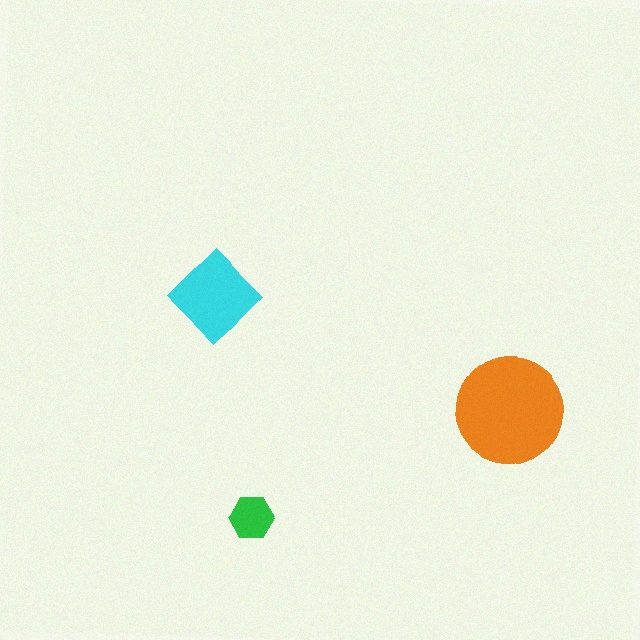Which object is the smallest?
The green hexagon.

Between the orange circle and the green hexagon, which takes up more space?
The orange circle.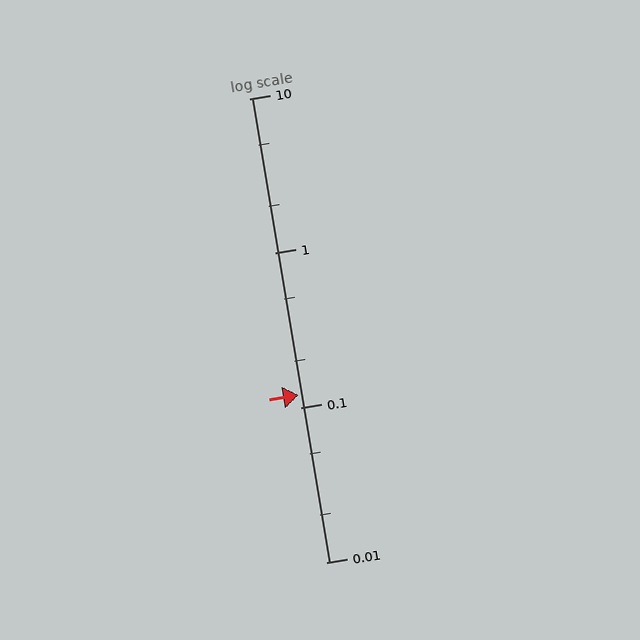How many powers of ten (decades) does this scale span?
The scale spans 3 decades, from 0.01 to 10.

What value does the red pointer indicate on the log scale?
The pointer indicates approximately 0.12.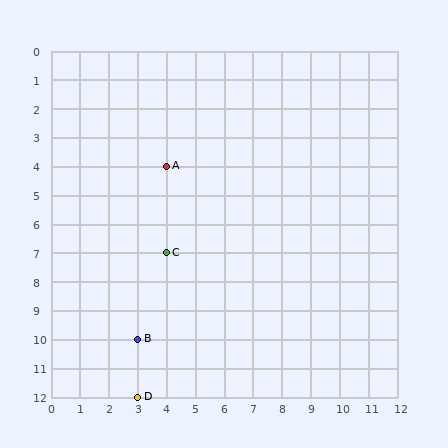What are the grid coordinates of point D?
Point D is at grid coordinates (3, 12).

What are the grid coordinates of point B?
Point B is at grid coordinates (3, 10).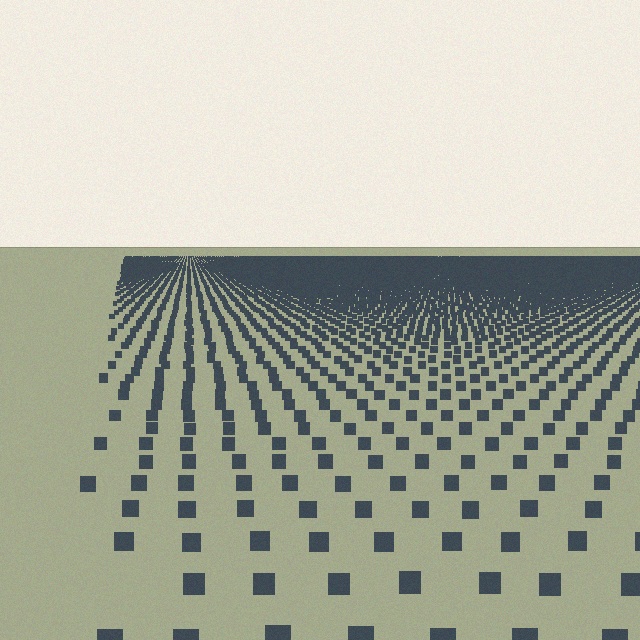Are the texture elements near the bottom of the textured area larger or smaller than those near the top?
Larger. Near the bottom, elements are closer to the viewer and appear at a bigger on-screen size.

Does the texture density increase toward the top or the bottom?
Density increases toward the top.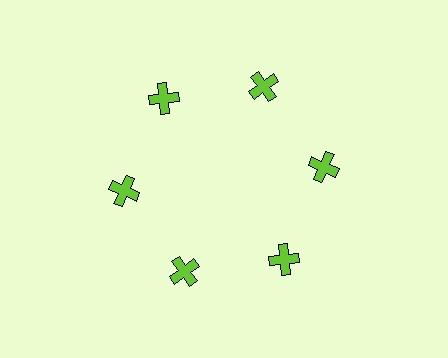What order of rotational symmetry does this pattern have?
This pattern has 6-fold rotational symmetry.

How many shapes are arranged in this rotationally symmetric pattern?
There are 6 shapes, arranged in 6 groups of 1.